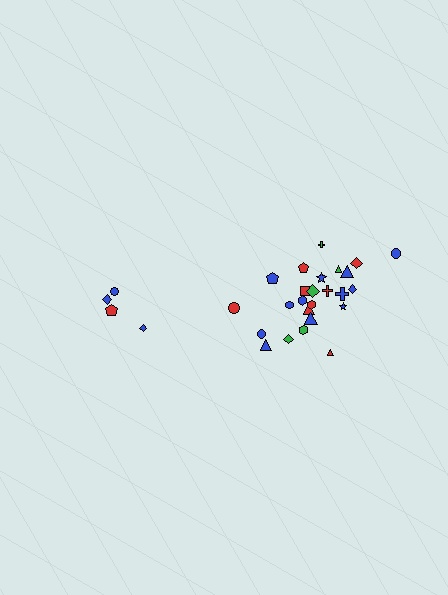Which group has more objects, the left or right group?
The right group.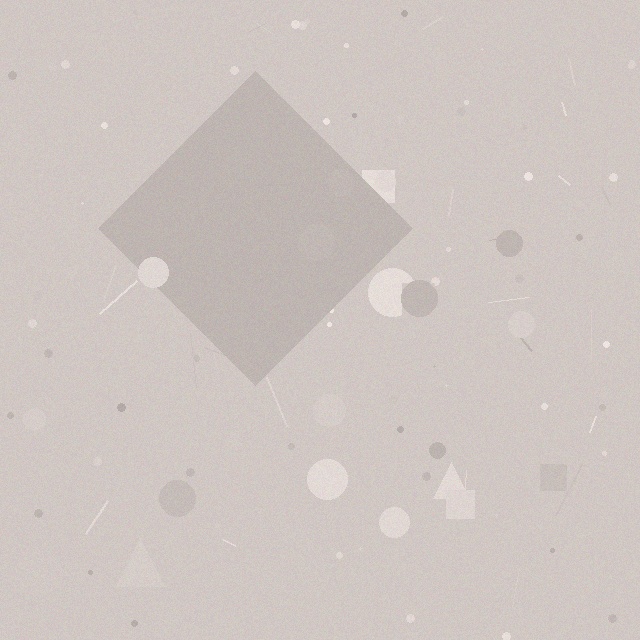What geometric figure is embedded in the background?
A diamond is embedded in the background.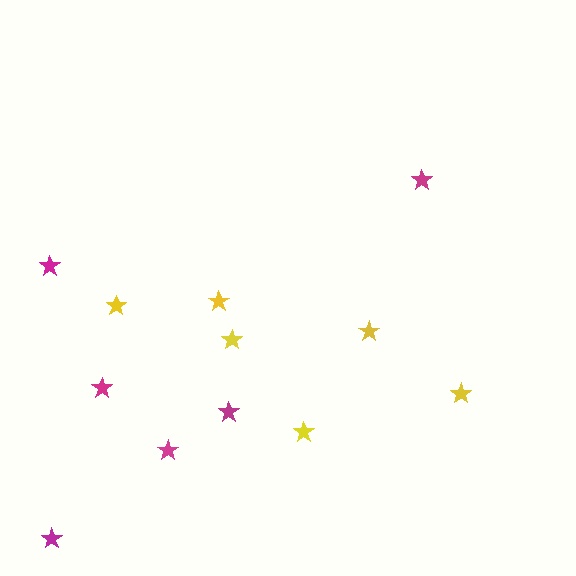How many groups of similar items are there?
There are 2 groups: one group of yellow stars (6) and one group of magenta stars (6).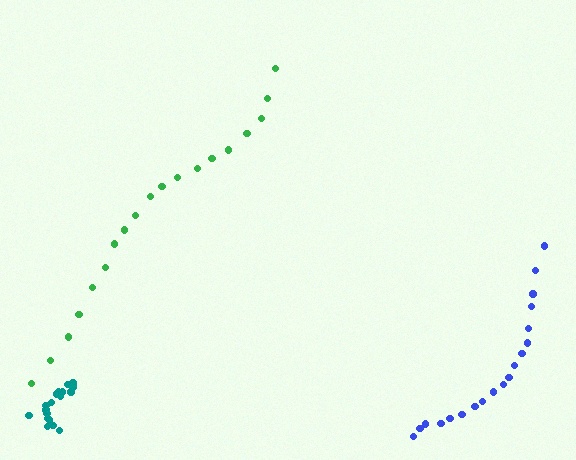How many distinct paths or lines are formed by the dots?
There are 3 distinct paths.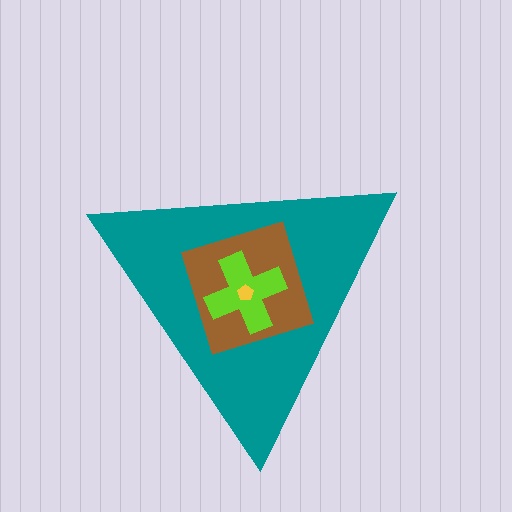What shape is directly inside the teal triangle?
The brown square.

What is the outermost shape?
The teal triangle.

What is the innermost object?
The yellow pentagon.